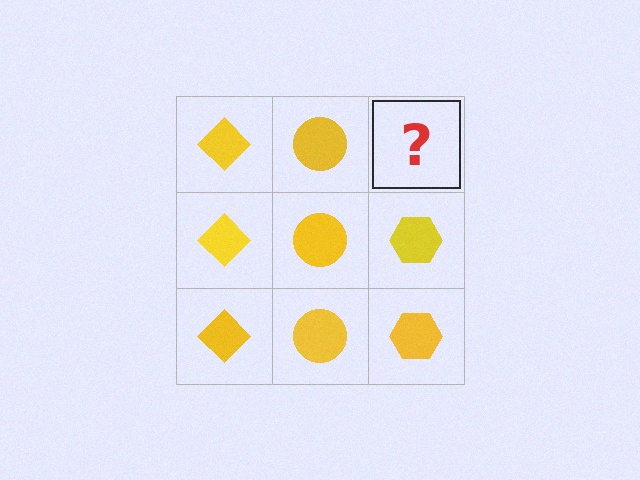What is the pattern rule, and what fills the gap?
The rule is that each column has a consistent shape. The gap should be filled with a yellow hexagon.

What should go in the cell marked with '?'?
The missing cell should contain a yellow hexagon.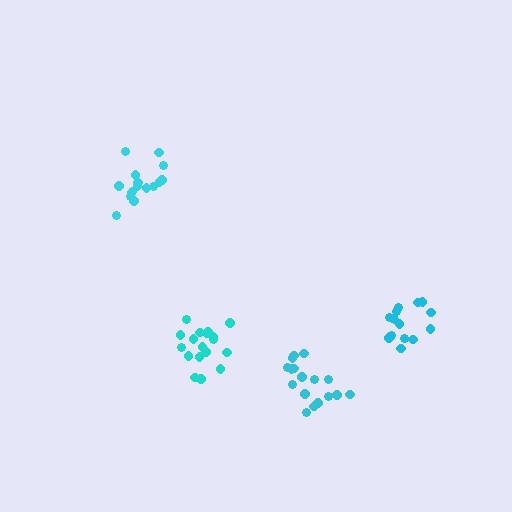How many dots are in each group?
Group 1: 14 dots, Group 2: 16 dots, Group 3: 18 dots, Group 4: 17 dots (65 total).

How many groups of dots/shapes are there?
There are 4 groups.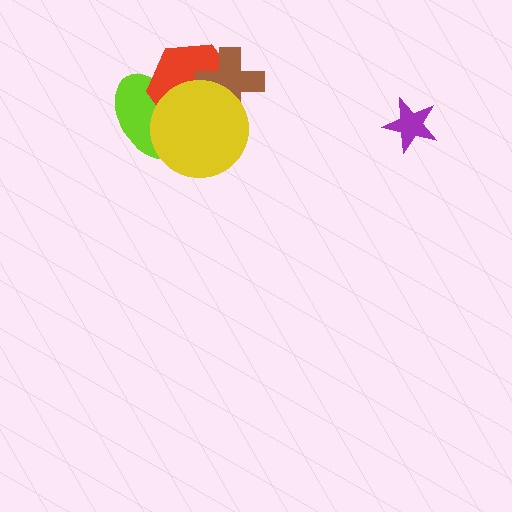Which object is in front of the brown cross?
The yellow circle is in front of the brown cross.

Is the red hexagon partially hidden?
Yes, it is partially covered by another shape.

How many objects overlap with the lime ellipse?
2 objects overlap with the lime ellipse.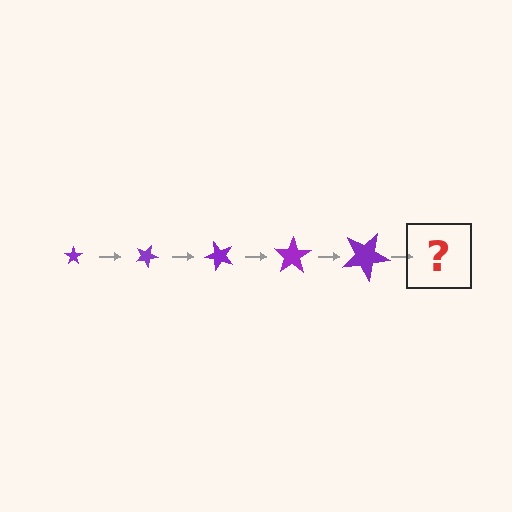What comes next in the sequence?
The next element should be a star, larger than the previous one and rotated 125 degrees from the start.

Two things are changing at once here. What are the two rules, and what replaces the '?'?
The two rules are that the star grows larger each step and it rotates 25 degrees each step. The '?' should be a star, larger than the previous one and rotated 125 degrees from the start.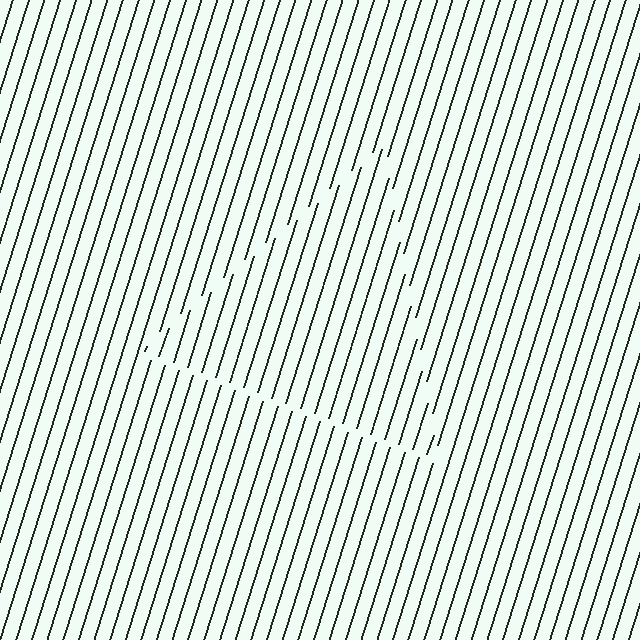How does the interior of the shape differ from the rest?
The interior of the shape contains the same grating, shifted by half a period — the contour is defined by the phase discontinuity where line-ends from the inner and outer gratings abut.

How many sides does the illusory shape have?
3 sides — the line-ends trace a triangle.